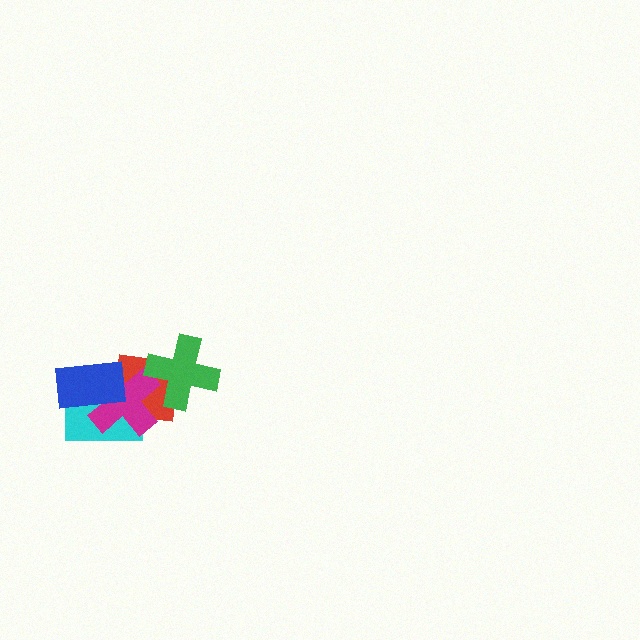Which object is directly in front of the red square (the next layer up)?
The magenta cross is directly in front of the red square.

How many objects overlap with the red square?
4 objects overlap with the red square.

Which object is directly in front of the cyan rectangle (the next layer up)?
The red square is directly in front of the cyan rectangle.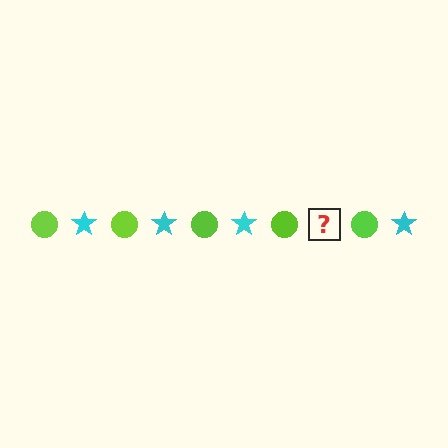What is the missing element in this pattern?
The missing element is a cyan star.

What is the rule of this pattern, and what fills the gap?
The rule is that the pattern alternates between lime circle and cyan star. The gap should be filled with a cyan star.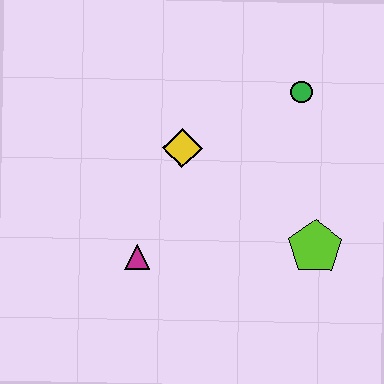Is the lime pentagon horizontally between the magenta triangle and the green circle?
No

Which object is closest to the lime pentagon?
The green circle is closest to the lime pentagon.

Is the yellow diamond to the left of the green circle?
Yes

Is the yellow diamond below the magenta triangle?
No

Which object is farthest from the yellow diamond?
The lime pentagon is farthest from the yellow diamond.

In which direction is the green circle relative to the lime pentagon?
The green circle is above the lime pentagon.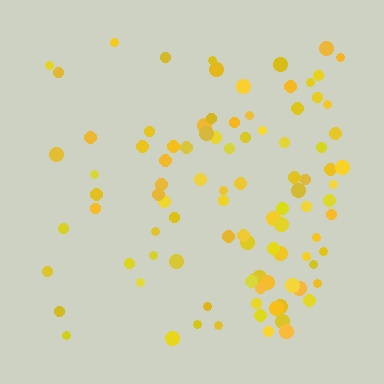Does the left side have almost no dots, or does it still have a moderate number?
Still a moderate number, just noticeably fewer than the right.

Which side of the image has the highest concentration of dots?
The right.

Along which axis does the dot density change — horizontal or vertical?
Horizontal.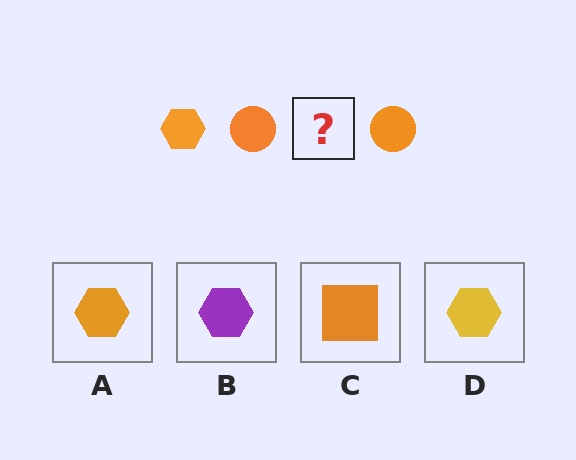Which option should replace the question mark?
Option A.